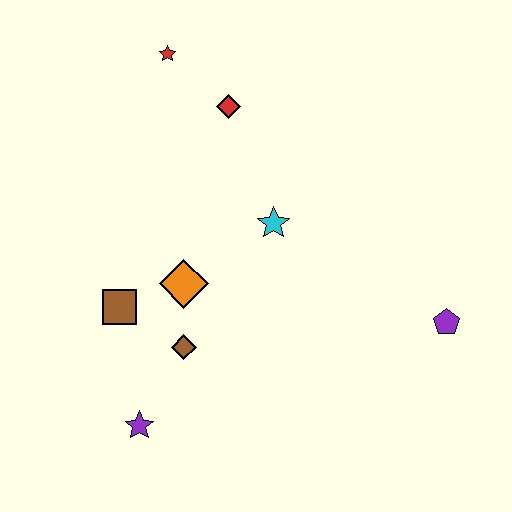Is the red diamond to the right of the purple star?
Yes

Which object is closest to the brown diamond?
The orange diamond is closest to the brown diamond.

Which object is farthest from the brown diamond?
The red star is farthest from the brown diamond.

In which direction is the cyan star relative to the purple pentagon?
The cyan star is to the left of the purple pentagon.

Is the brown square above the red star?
No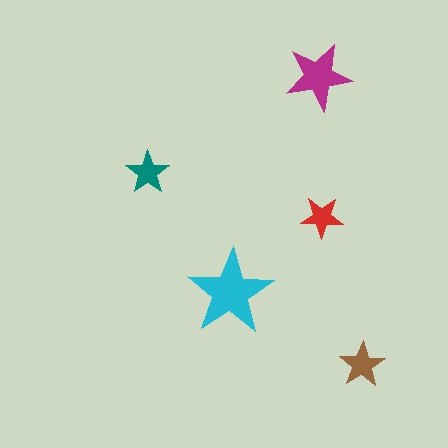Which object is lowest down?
The brown star is bottommost.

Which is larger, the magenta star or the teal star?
The magenta one.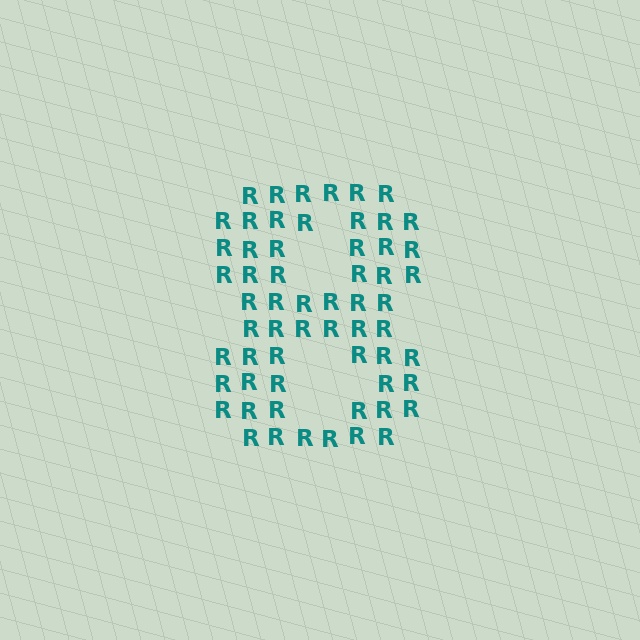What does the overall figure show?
The overall figure shows the digit 8.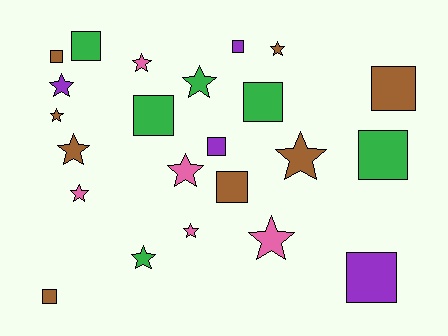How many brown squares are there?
There are 4 brown squares.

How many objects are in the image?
There are 23 objects.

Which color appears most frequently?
Brown, with 8 objects.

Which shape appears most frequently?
Star, with 12 objects.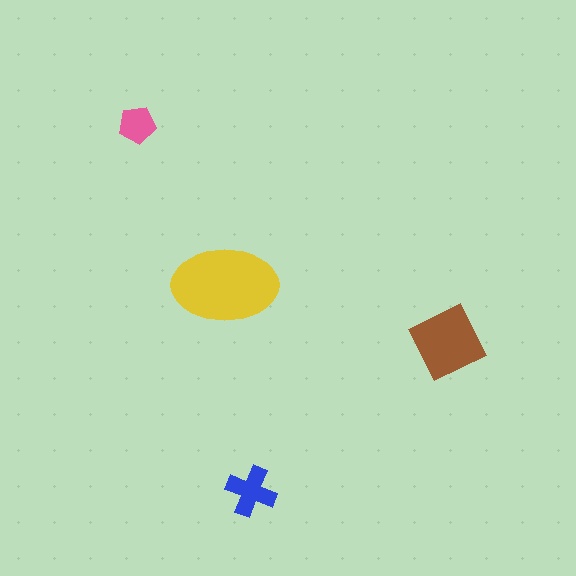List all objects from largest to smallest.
The yellow ellipse, the brown square, the blue cross, the pink pentagon.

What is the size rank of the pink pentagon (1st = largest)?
4th.